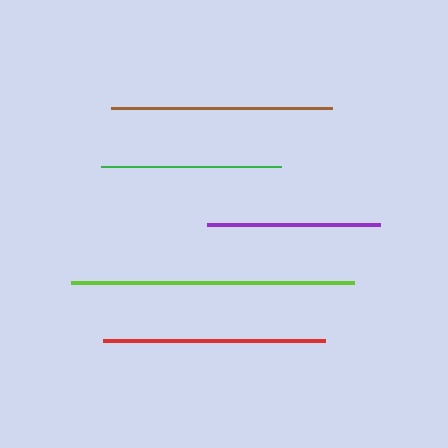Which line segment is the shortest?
The purple line is the shortest at approximately 174 pixels.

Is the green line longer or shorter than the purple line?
The green line is longer than the purple line.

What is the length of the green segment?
The green segment is approximately 180 pixels long.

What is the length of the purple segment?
The purple segment is approximately 174 pixels long.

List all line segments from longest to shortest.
From longest to shortest: lime, red, brown, green, purple.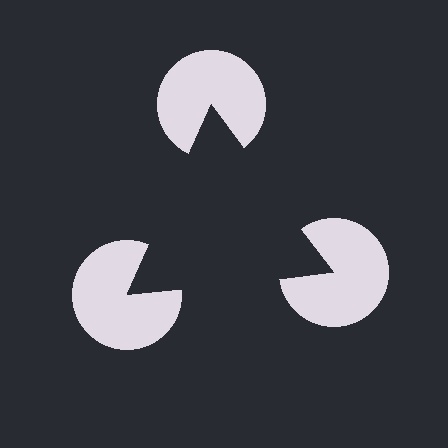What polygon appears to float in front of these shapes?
An illusory triangle — its edges are inferred from the aligned wedge cuts in the pac-man discs, not physically drawn.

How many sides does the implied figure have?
3 sides.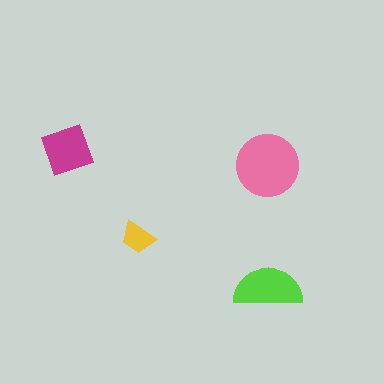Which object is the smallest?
The yellow trapezoid.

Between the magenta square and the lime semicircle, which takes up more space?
The lime semicircle.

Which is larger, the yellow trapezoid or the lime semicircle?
The lime semicircle.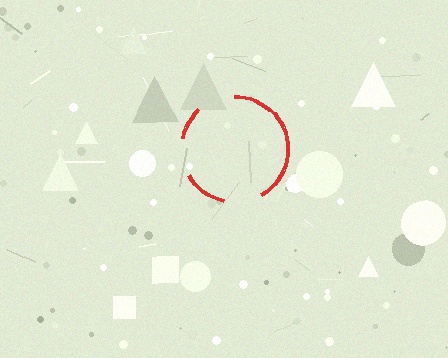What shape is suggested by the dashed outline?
The dashed outline suggests a circle.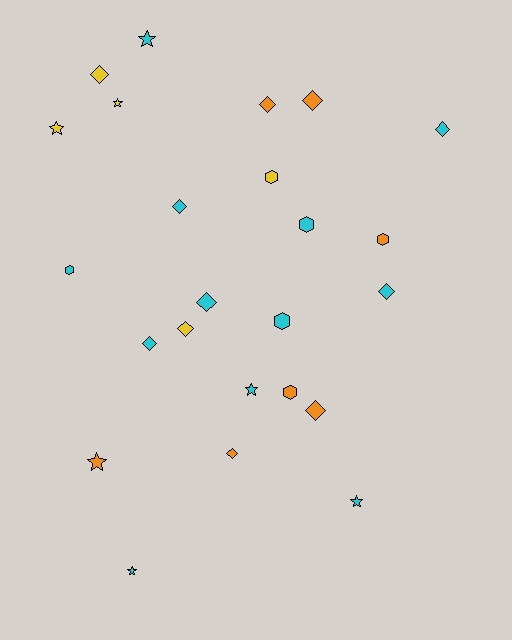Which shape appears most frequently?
Diamond, with 11 objects.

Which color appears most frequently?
Cyan, with 12 objects.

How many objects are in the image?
There are 24 objects.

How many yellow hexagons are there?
There is 1 yellow hexagon.